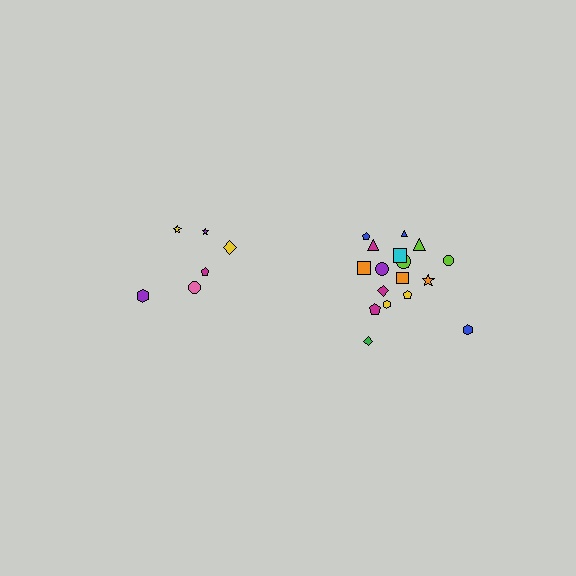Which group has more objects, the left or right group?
The right group.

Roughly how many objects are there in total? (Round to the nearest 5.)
Roughly 25 objects in total.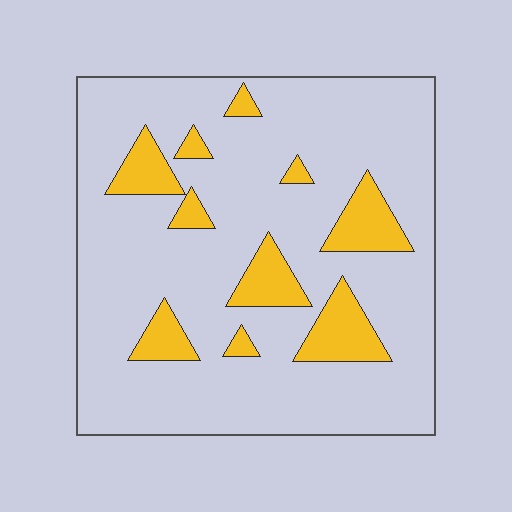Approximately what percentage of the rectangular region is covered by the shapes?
Approximately 15%.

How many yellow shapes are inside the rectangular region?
10.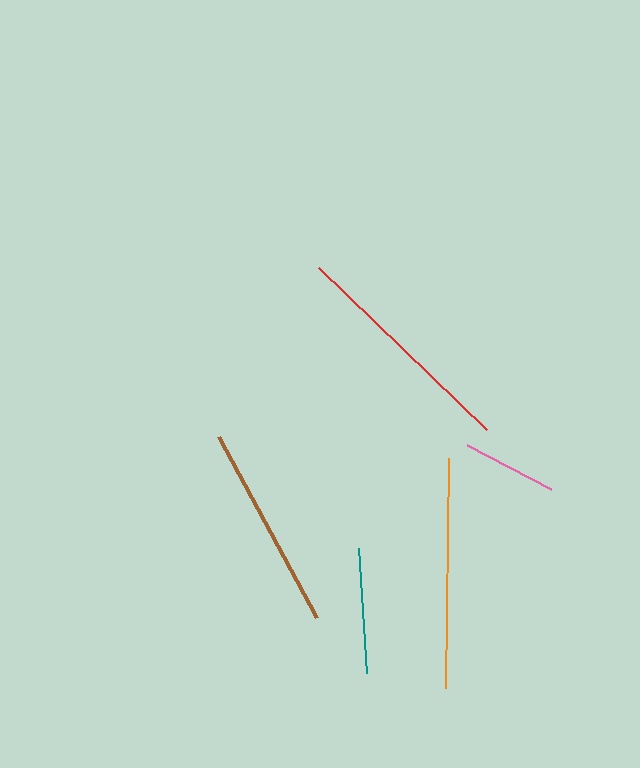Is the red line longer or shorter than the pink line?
The red line is longer than the pink line.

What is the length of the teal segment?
The teal segment is approximately 126 pixels long.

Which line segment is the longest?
The red line is the longest at approximately 233 pixels.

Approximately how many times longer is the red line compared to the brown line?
The red line is approximately 1.1 times the length of the brown line.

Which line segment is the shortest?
The pink line is the shortest at approximately 95 pixels.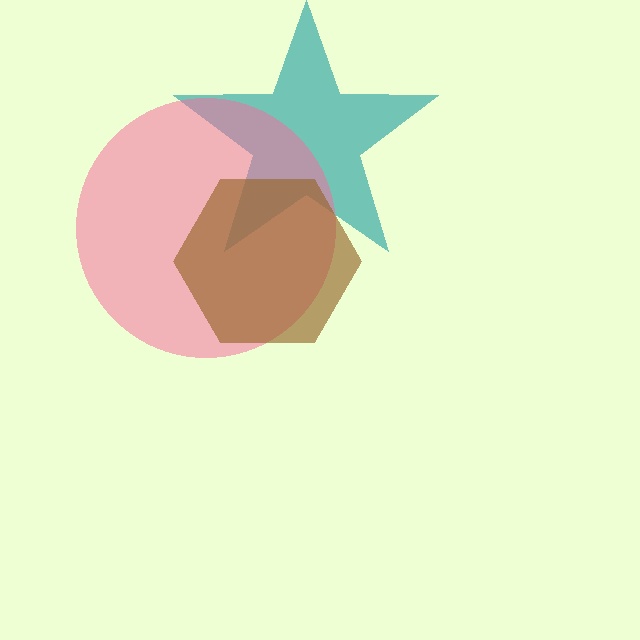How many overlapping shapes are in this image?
There are 3 overlapping shapes in the image.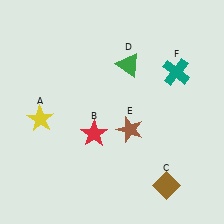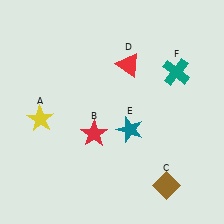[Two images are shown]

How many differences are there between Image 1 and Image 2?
There are 2 differences between the two images.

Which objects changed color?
D changed from green to red. E changed from brown to teal.